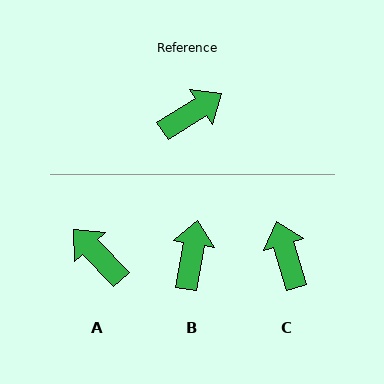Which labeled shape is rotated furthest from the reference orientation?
A, about 101 degrees away.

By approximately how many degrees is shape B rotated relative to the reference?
Approximately 48 degrees counter-clockwise.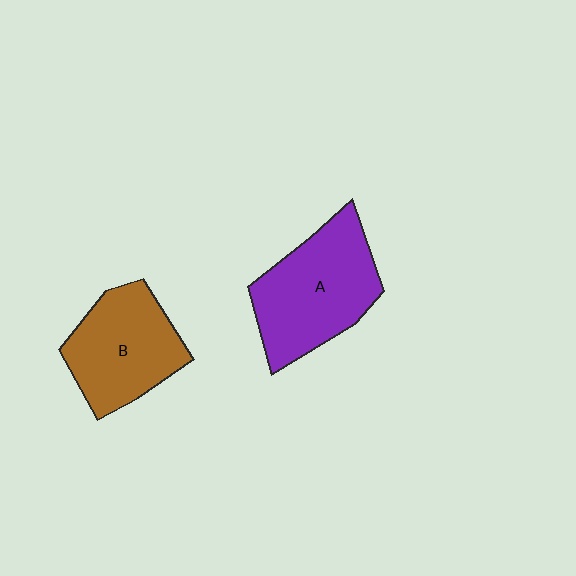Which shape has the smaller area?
Shape B (brown).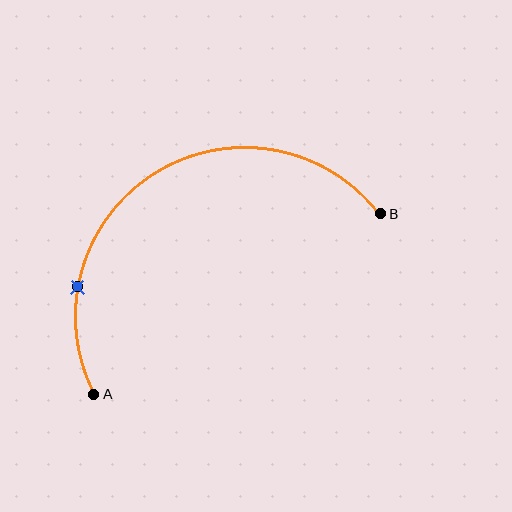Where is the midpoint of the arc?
The arc midpoint is the point on the curve farthest from the straight line joining A and B. It sits above that line.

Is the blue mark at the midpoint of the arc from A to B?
No. The blue mark lies on the arc but is closer to endpoint A. The arc midpoint would be at the point on the curve equidistant along the arc from both A and B.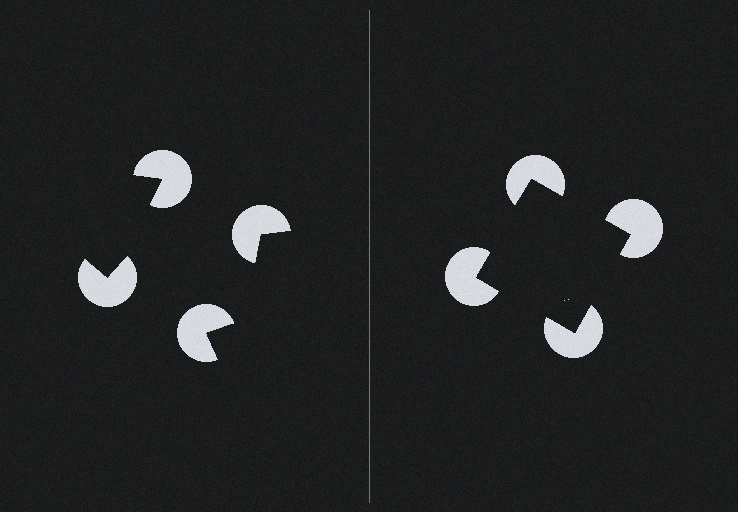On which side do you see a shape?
An illusory square appears on the right side. On the left side the wedge cuts are rotated, so no coherent shape forms.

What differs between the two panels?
The pac-man discs are positioned identically on both sides; only the wedge orientations differ. On the right they align to a square; on the left they are misaligned.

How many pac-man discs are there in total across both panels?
8 — 4 on each side.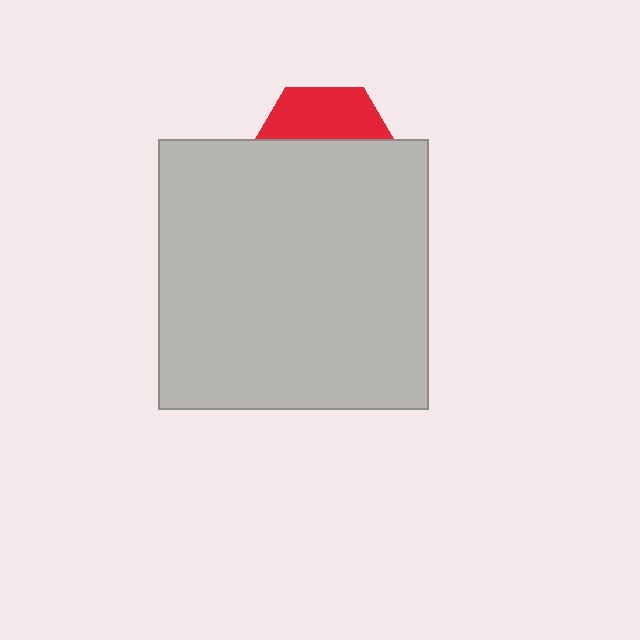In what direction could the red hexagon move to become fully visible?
The red hexagon could move up. That would shift it out from behind the light gray rectangle entirely.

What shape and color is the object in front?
The object in front is a light gray rectangle.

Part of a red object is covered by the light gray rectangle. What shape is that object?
It is a hexagon.